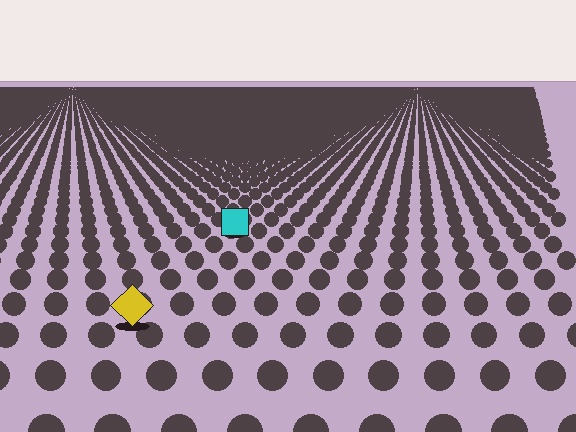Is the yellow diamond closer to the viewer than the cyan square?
Yes. The yellow diamond is closer — you can tell from the texture gradient: the ground texture is coarser near it.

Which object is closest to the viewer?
The yellow diamond is closest. The texture marks near it are larger and more spread out.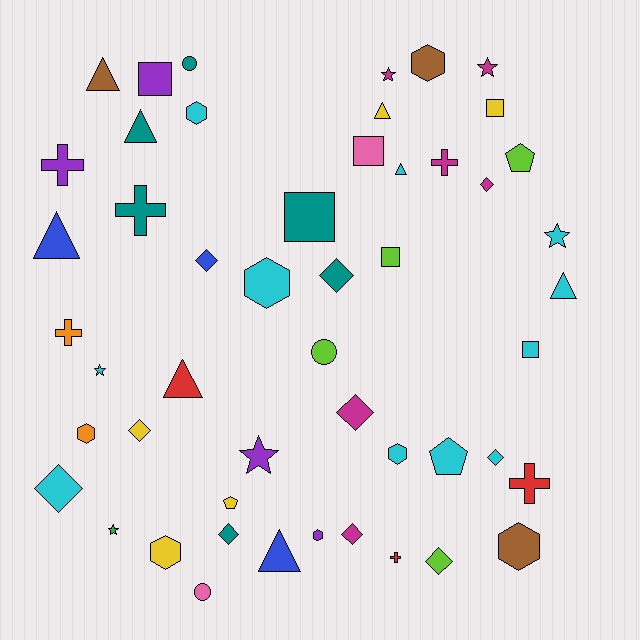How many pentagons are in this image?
There are 3 pentagons.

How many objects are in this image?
There are 50 objects.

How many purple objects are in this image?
There are 4 purple objects.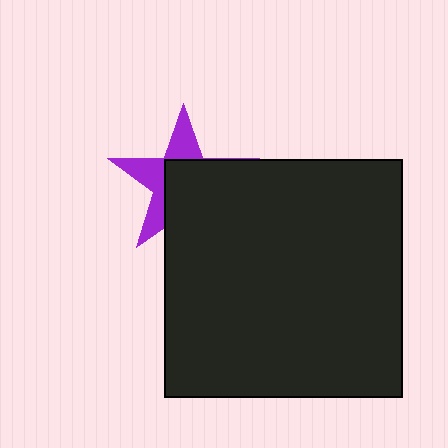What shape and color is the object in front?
The object in front is a black square.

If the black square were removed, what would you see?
You would see the complete purple star.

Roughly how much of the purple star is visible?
A small part of it is visible (roughly 43%).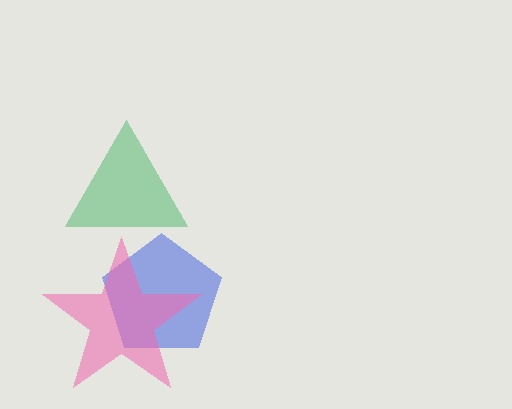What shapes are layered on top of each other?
The layered shapes are: a green triangle, a blue pentagon, a pink star.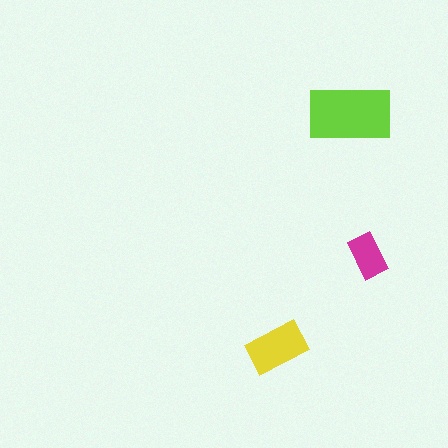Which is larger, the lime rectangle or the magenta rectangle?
The lime one.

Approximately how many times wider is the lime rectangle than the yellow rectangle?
About 1.5 times wider.